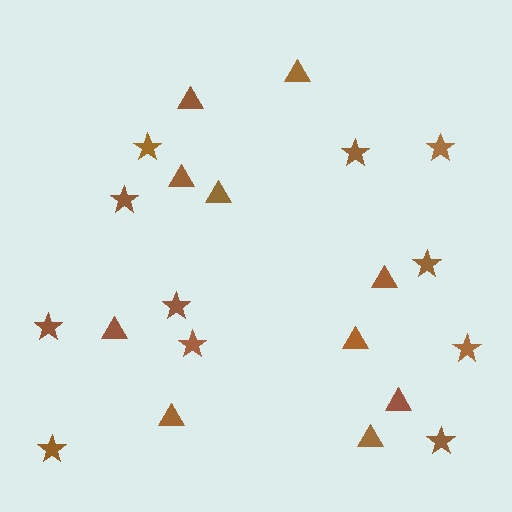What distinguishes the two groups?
There are 2 groups: one group of stars (11) and one group of triangles (10).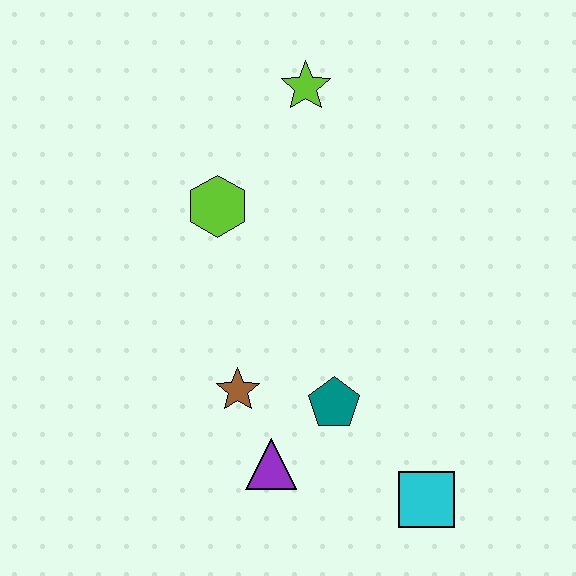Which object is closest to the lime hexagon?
The lime star is closest to the lime hexagon.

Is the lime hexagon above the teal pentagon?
Yes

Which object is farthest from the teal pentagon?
The lime star is farthest from the teal pentagon.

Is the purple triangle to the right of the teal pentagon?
No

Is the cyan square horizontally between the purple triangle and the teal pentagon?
No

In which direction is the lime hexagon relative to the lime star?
The lime hexagon is below the lime star.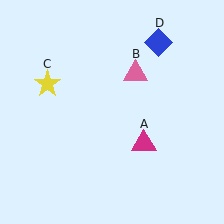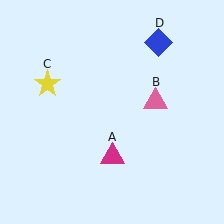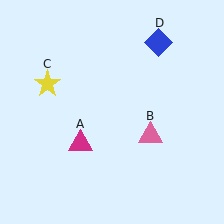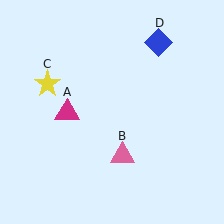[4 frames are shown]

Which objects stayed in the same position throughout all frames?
Yellow star (object C) and blue diamond (object D) remained stationary.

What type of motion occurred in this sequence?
The magenta triangle (object A), pink triangle (object B) rotated clockwise around the center of the scene.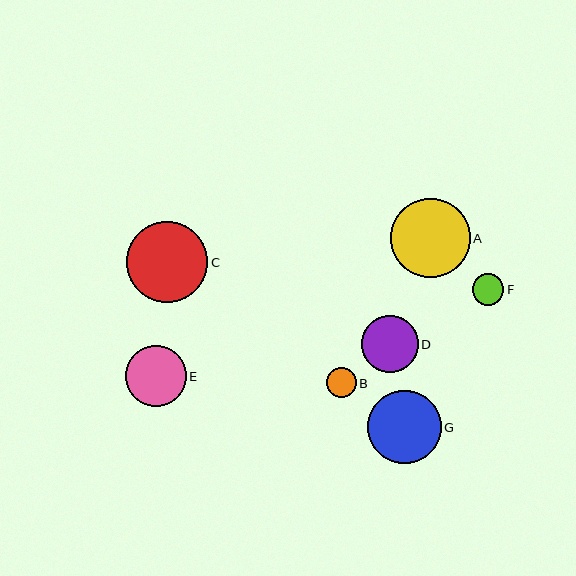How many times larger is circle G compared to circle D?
Circle G is approximately 1.3 times the size of circle D.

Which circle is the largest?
Circle C is the largest with a size of approximately 81 pixels.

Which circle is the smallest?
Circle B is the smallest with a size of approximately 30 pixels.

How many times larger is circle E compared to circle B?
Circle E is approximately 2.0 times the size of circle B.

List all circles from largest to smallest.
From largest to smallest: C, A, G, E, D, F, B.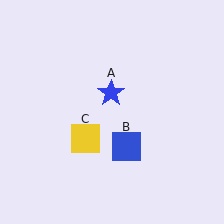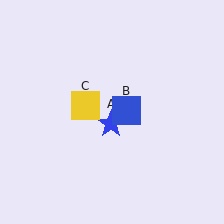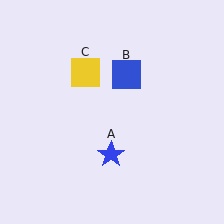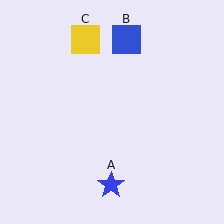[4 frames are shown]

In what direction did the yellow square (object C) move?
The yellow square (object C) moved up.